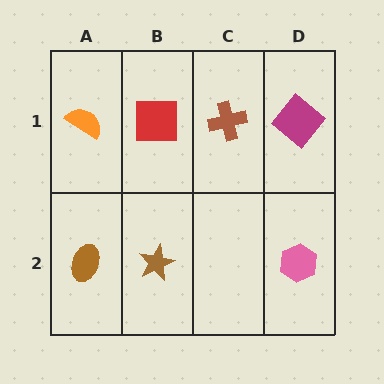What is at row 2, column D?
A pink hexagon.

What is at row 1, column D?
A magenta diamond.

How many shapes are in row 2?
3 shapes.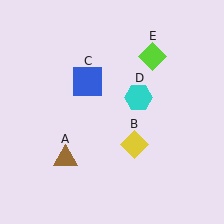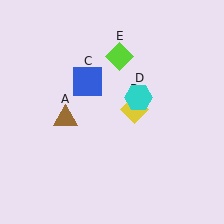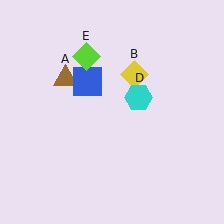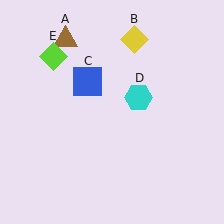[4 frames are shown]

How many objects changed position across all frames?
3 objects changed position: brown triangle (object A), yellow diamond (object B), lime diamond (object E).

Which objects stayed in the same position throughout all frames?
Blue square (object C) and cyan hexagon (object D) remained stationary.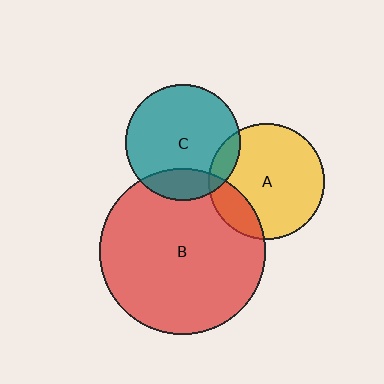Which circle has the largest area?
Circle B (red).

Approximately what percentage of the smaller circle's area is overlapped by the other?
Approximately 15%.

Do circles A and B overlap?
Yes.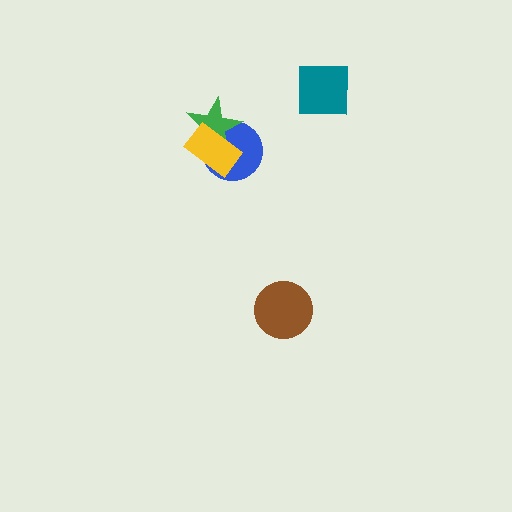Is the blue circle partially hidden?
Yes, it is partially covered by another shape.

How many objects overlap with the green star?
2 objects overlap with the green star.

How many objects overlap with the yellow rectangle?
2 objects overlap with the yellow rectangle.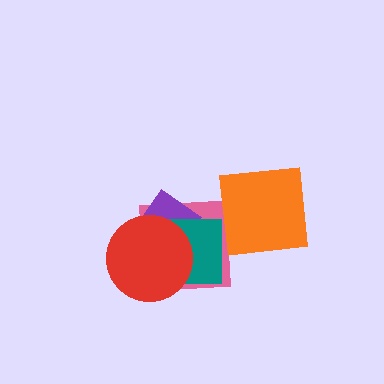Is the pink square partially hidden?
Yes, it is partially covered by another shape.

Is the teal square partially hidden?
Yes, it is partially covered by another shape.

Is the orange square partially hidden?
No, no other shape covers it.